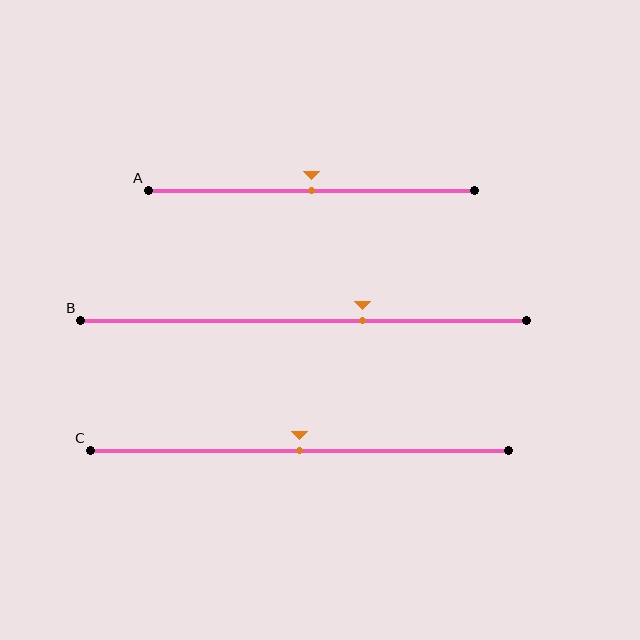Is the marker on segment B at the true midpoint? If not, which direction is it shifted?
No, the marker on segment B is shifted to the right by about 13% of the segment length.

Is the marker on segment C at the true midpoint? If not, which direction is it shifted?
Yes, the marker on segment C is at the true midpoint.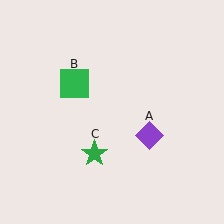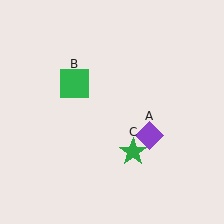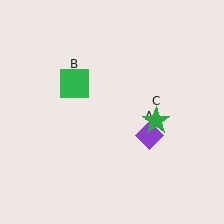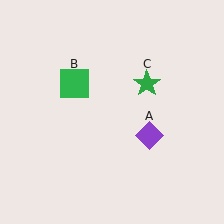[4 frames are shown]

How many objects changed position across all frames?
1 object changed position: green star (object C).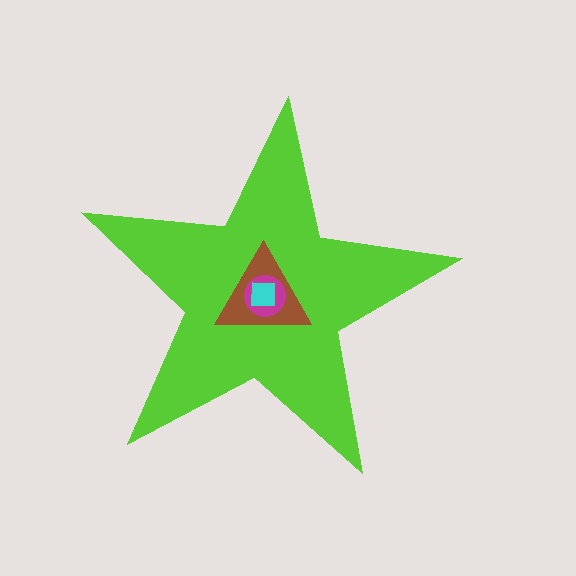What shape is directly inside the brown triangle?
The magenta circle.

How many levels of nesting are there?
4.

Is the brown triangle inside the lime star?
Yes.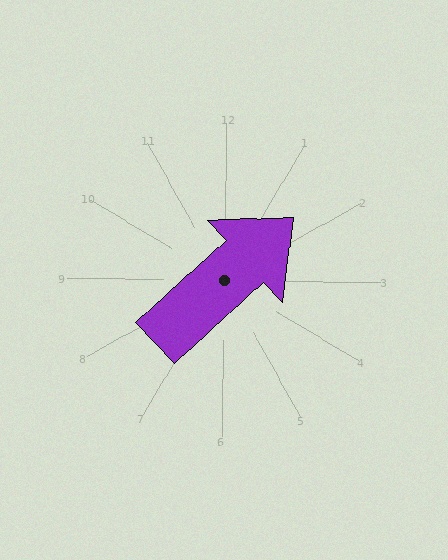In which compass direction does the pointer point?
Northeast.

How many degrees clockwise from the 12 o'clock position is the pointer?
Approximately 47 degrees.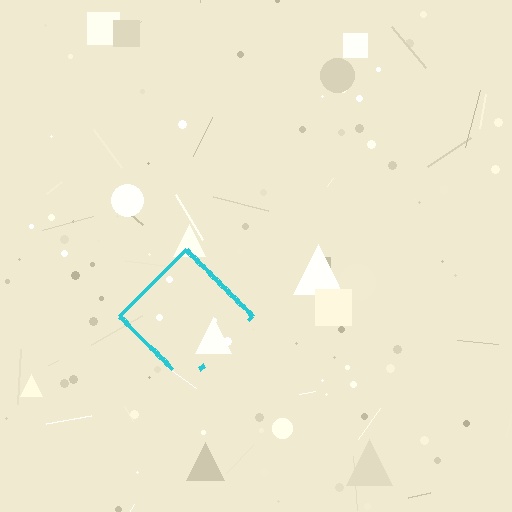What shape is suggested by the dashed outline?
The dashed outline suggests a diamond.